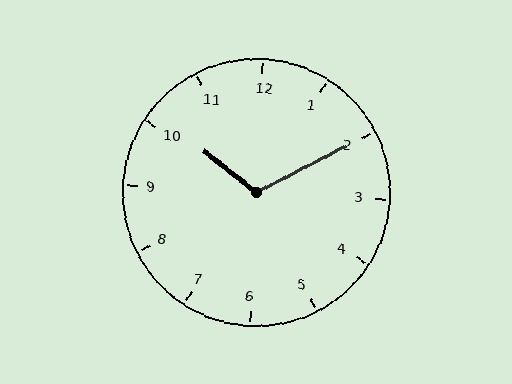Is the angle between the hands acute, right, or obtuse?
It is obtuse.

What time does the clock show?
10:10.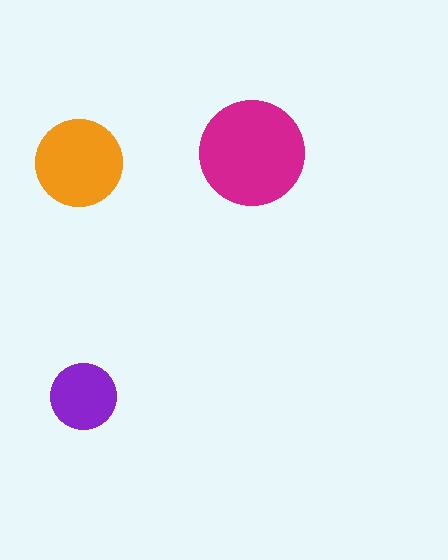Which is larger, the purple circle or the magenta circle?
The magenta one.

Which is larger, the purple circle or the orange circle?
The orange one.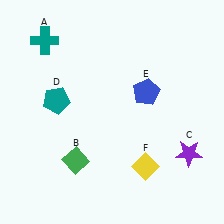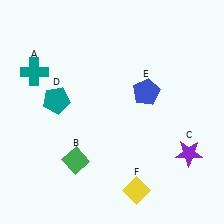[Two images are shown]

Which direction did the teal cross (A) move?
The teal cross (A) moved down.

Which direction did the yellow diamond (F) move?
The yellow diamond (F) moved down.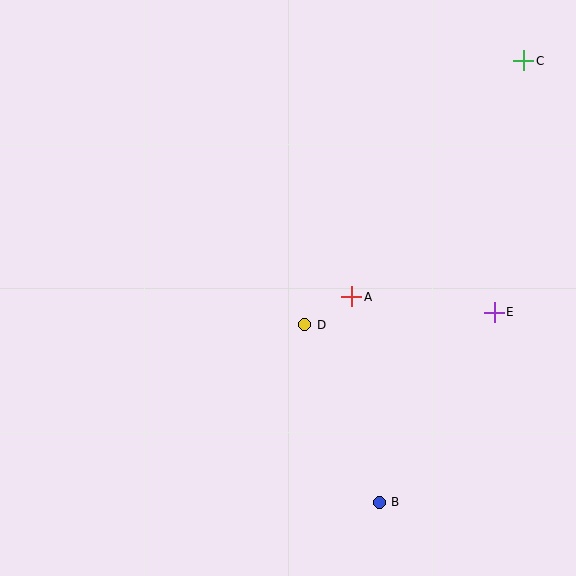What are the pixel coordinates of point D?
Point D is at (305, 325).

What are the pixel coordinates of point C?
Point C is at (524, 61).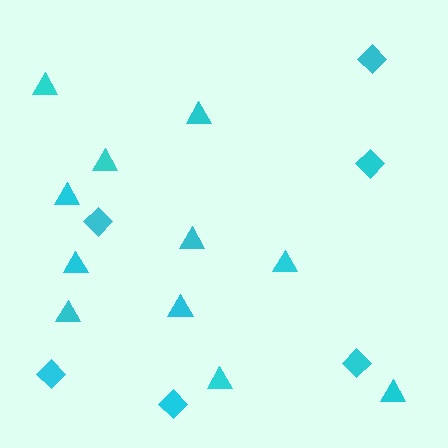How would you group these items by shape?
There are 2 groups: one group of triangles (11) and one group of diamonds (6).